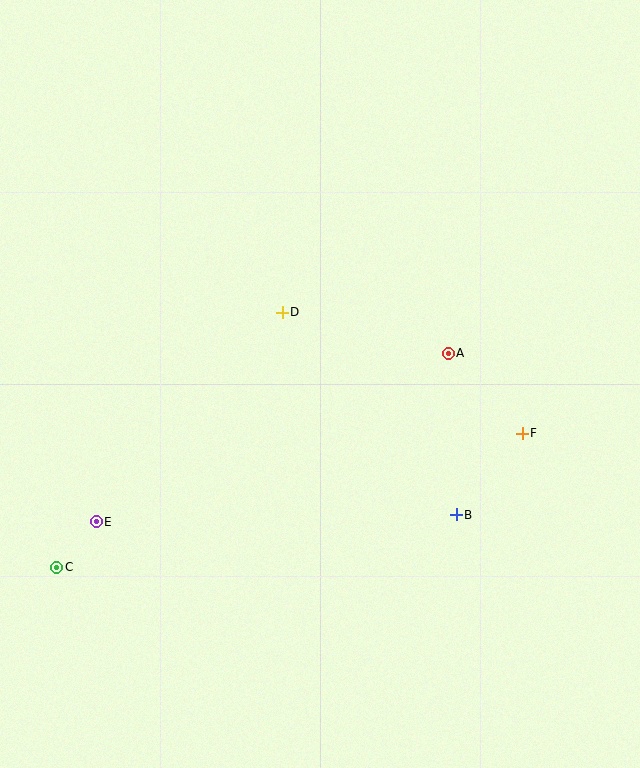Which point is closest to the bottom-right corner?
Point B is closest to the bottom-right corner.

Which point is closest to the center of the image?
Point D at (282, 312) is closest to the center.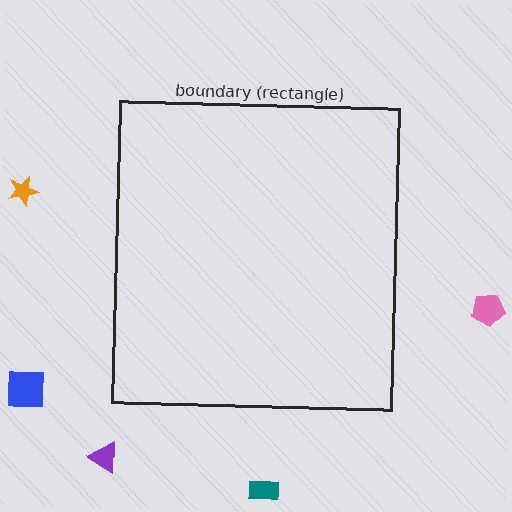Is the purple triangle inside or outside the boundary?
Outside.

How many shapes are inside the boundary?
0 inside, 5 outside.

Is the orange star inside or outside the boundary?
Outside.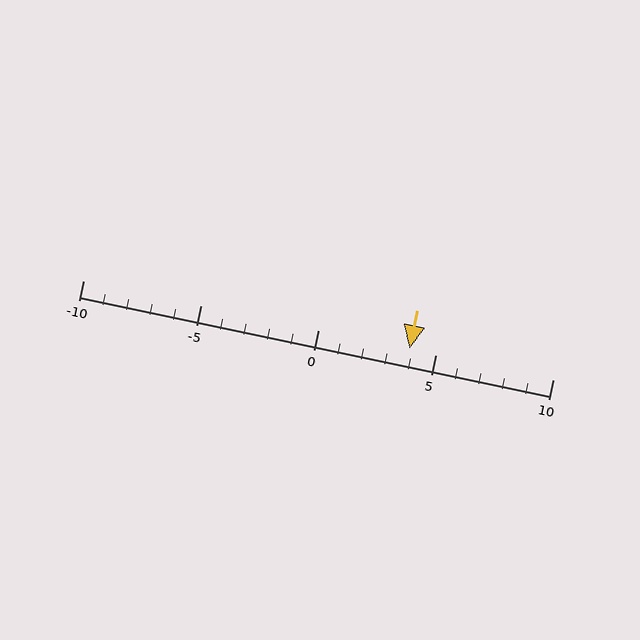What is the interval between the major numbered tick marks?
The major tick marks are spaced 5 units apart.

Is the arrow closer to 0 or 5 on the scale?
The arrow is closer to 5.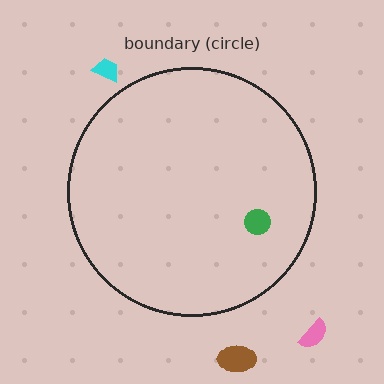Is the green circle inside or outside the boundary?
Inside.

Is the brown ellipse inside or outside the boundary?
Outside.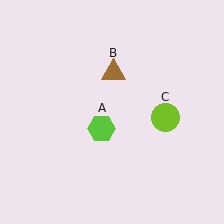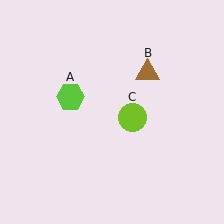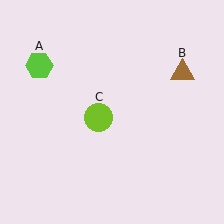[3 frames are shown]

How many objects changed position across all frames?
3 objects changed position: lime hexagon (object A), brown triangle (object B), lime circle (object C).